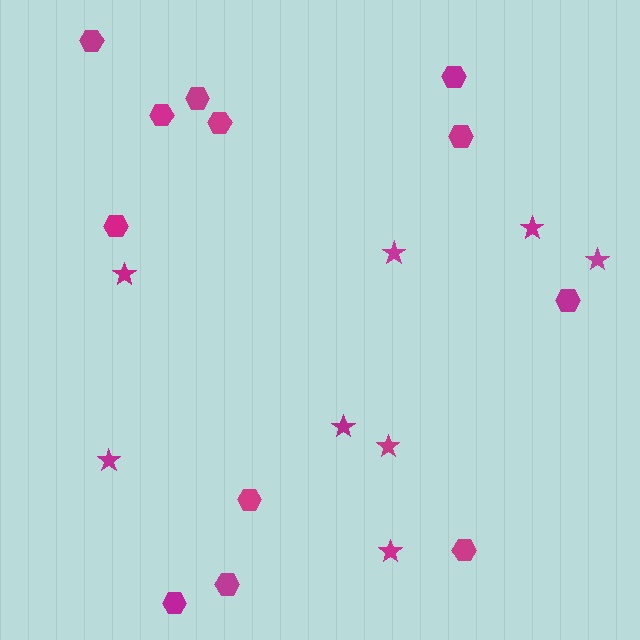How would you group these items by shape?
There are 2 groups: one group of stars (8) and one group of hexagons (12).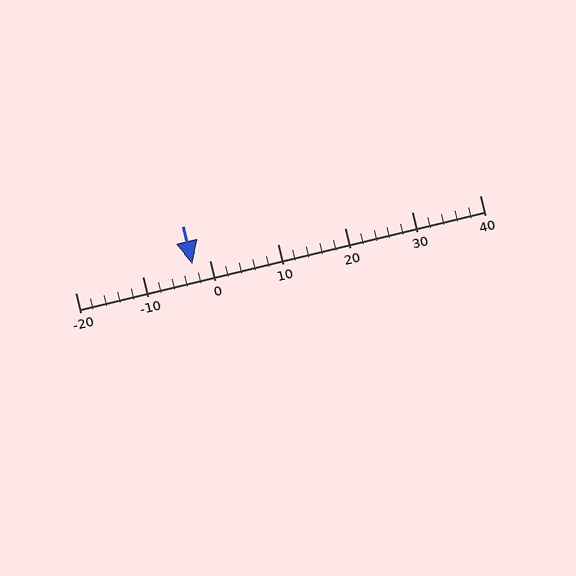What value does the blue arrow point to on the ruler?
The blue arrow points to approximately -3.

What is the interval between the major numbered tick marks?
The major tick marks are spaced 10 units apart.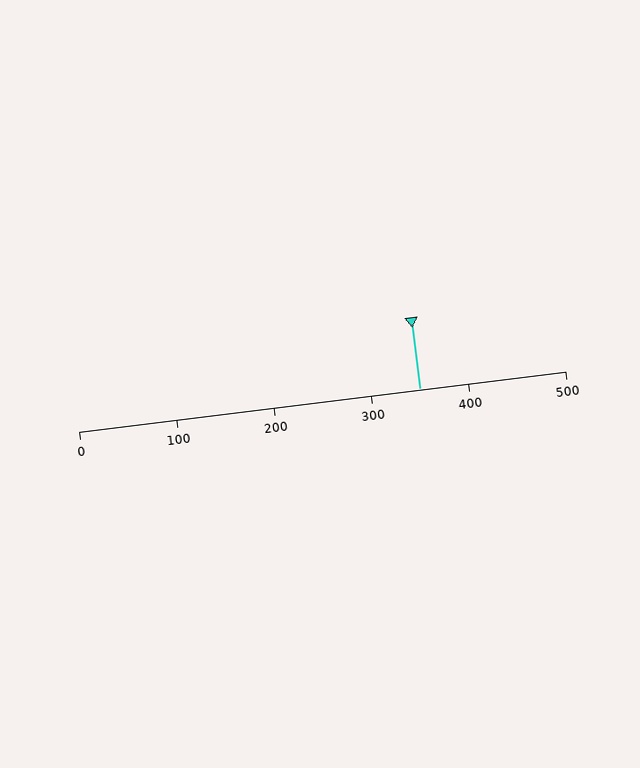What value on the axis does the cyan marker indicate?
The marker indicates approximately 350.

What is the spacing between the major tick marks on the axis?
The major ticks are spaced 100 apart.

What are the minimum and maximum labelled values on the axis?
The axis runs from 0 to 500.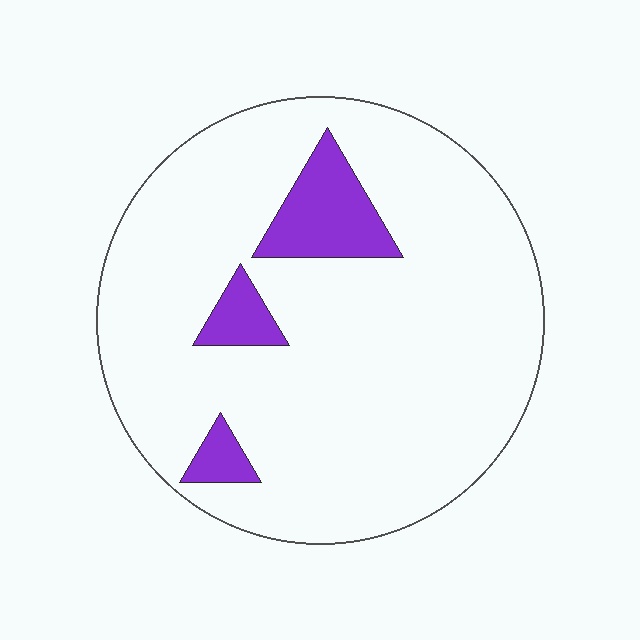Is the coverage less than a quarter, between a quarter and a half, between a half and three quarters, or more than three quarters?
Less than a quarter.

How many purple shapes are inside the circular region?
3.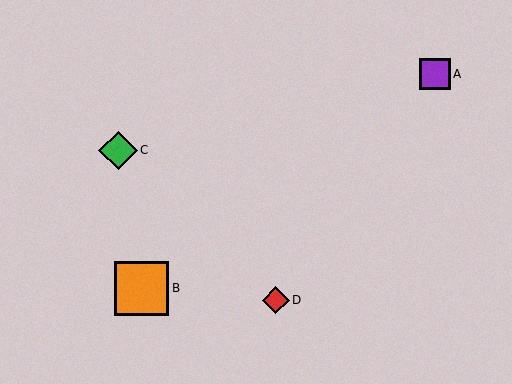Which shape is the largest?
The orange square (labeled B) is the largest.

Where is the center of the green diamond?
The center of the green diamond is at (118, 150).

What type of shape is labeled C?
Shape C is a green diamond.